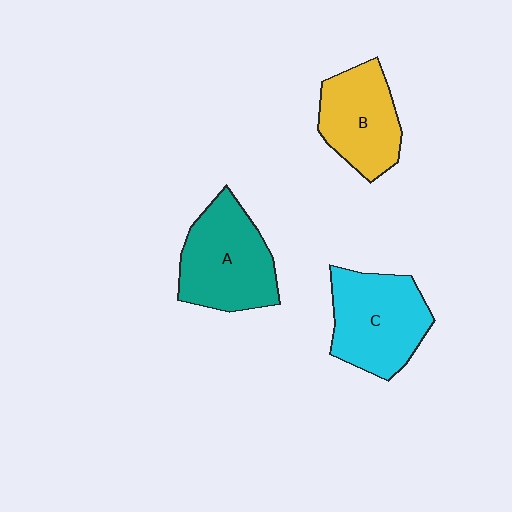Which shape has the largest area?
Shape A (teal).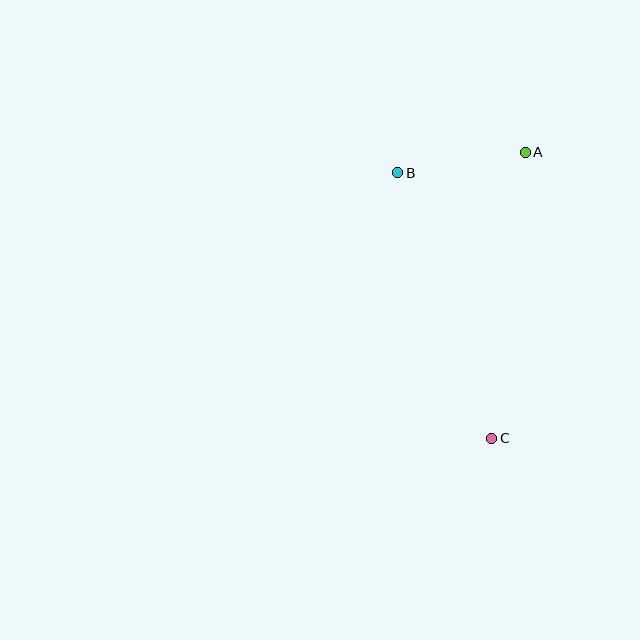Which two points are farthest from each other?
Points A and C are farthest from each other.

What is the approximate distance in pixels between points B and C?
The distance between B and C is approximately 282 pixels.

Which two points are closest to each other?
Points A and B are closest to each other.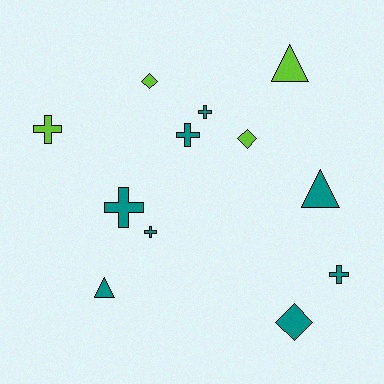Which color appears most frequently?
Teal, with 8 objects.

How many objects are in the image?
There are 12 objects.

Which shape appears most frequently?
Cross, with 6 objects.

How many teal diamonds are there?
There is 1 teal diamond.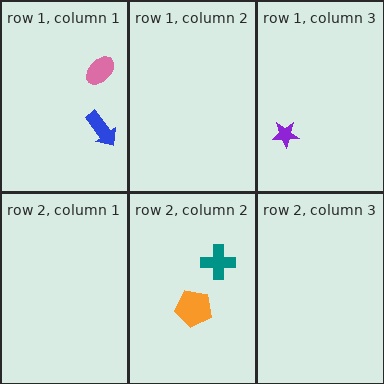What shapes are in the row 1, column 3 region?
The purple star.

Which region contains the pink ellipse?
The row 1, column 1 region.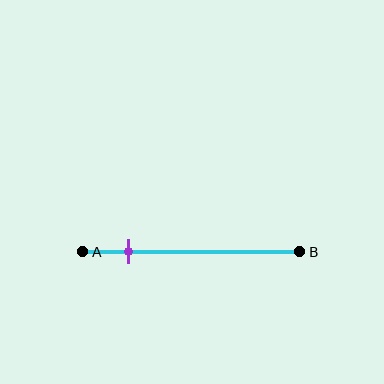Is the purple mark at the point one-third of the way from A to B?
No, the mark is at about 20% from A, not at the 33% one-third point.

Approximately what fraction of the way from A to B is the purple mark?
The purple mark is approximately 20% of the way from A to B.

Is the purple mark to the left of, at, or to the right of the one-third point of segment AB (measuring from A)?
The purple mark is to the left of the one-third point of segment AB.